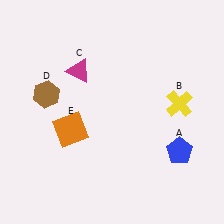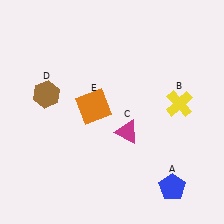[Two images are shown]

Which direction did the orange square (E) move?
The orange square (E) moved right.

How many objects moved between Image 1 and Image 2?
3 objects moved between the two images.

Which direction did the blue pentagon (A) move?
The blue pentagon (A) moved down.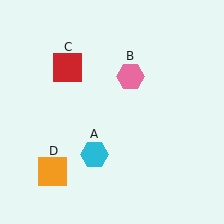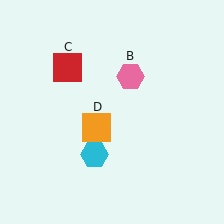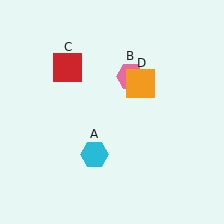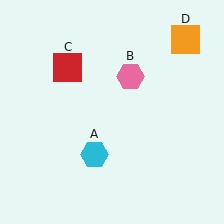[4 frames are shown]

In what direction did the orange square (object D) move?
The orange square (object D) moved up and to the right.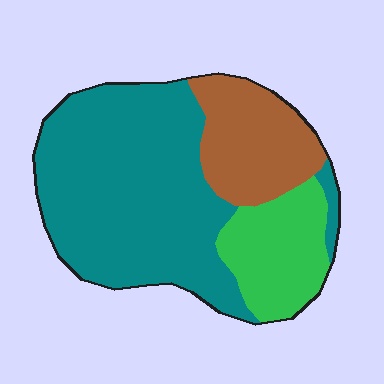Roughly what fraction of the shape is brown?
Brown takes up less than a quarter of the shape.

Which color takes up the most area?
Teal, at roughly 60%.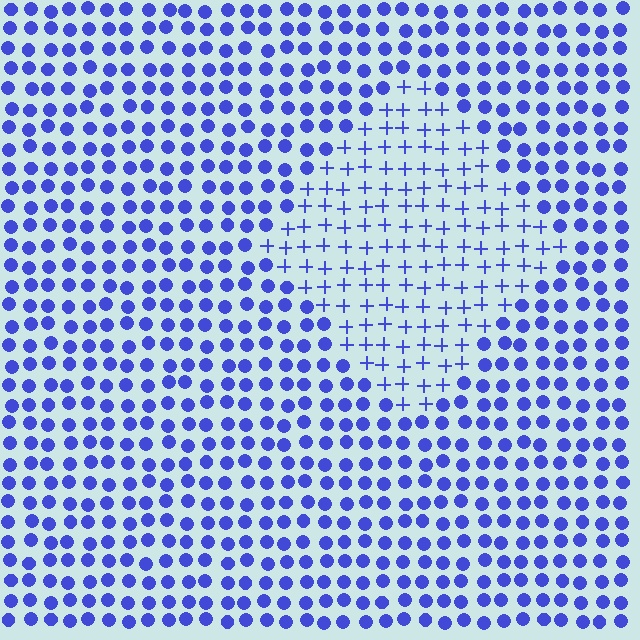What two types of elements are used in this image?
The image uses plus signs inside the diamond region and circles outside it.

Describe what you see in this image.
The image is filled with small blue elements arranged in a uniform grid. A diamond-shaped region contains plus signs, while the surrounding area contains circles. The boundary is defined purely by the change in element shape.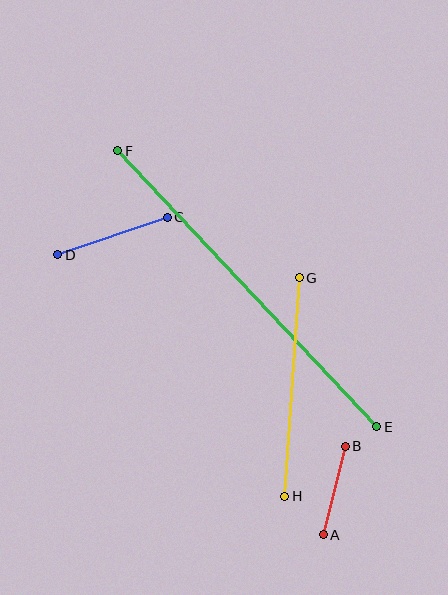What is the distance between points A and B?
The distance is approximately 91 pixels.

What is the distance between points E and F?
The distance is approximately 379 pixels.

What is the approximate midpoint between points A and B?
The midpoint is at approximately (334, 491) pixels.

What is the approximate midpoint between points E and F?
The midpoint is at approximately (247, 289) pixels.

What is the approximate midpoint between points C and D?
The midpoint is at approximately (112, 236) pixels.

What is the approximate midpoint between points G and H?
The midpoint is at approximately (292, 387) pixels.